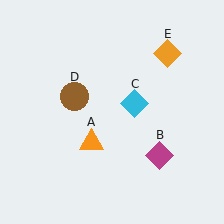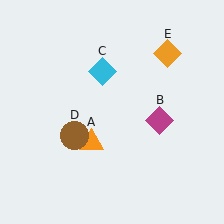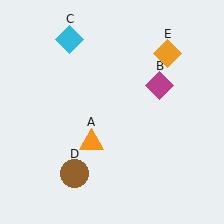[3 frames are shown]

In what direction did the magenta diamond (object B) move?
The magenta diamond (object B) moved up.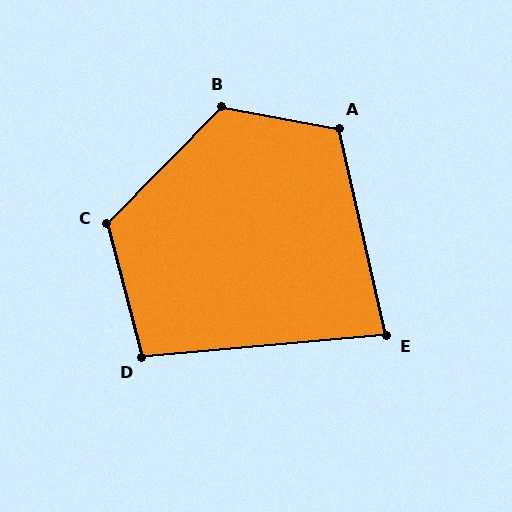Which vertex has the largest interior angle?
B, at approximately 125 degrees.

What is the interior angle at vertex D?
Approximately 99 degrees (obtuse).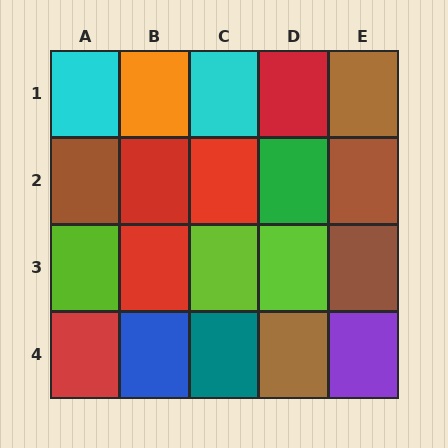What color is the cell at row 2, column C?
Red.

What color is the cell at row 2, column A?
Brown.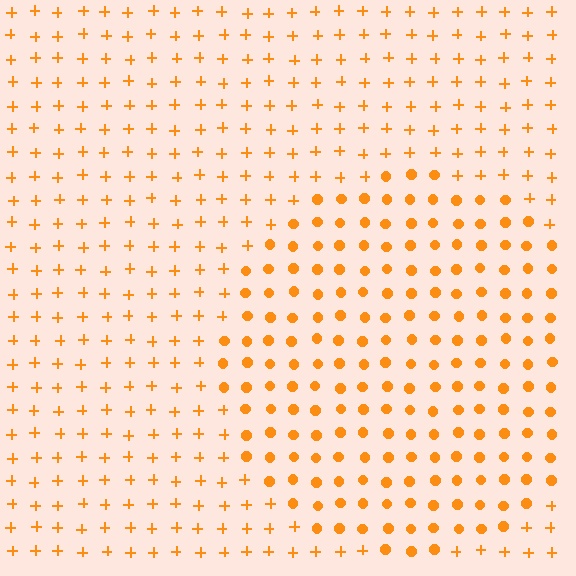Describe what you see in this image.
The image is filled with small orange elements arranged in a uniform grid. A circle-shaped region contains circles, while the surrounding area contains plus signs. The boundary is defined purely by the change in element shape.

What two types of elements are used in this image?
The image uses circles inside the circle region and plus signs outside it.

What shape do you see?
I see a circle.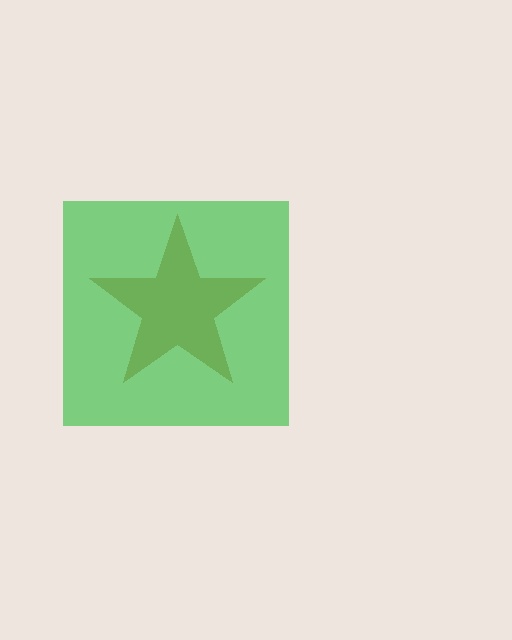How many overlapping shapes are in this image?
There are 2 overlapping shapes in the image.